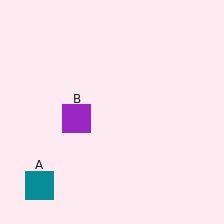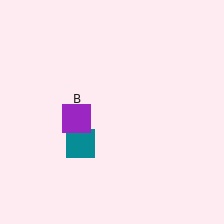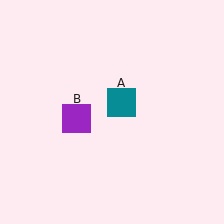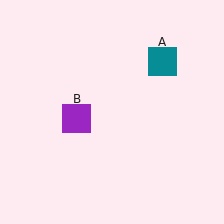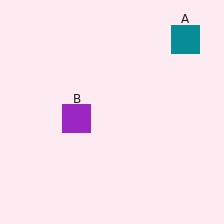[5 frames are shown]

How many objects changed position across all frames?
1 object changed position: teal square (object A).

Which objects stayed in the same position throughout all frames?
Purple square (object B) remained stationary.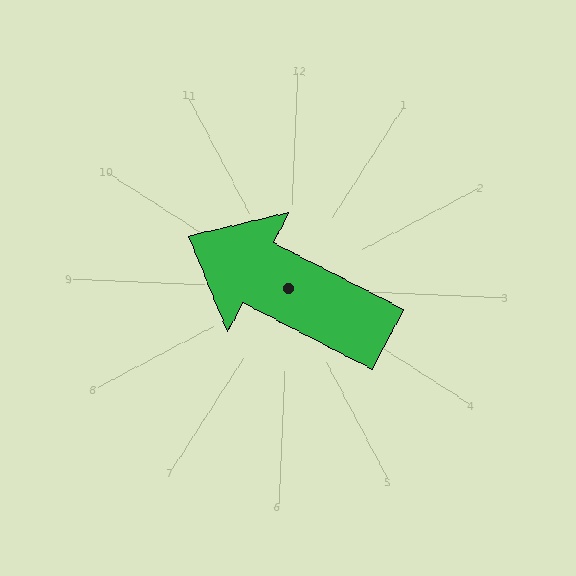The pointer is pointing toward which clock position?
Roughly 10 o'clock.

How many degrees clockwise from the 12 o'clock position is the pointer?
Approximately 295 degrees.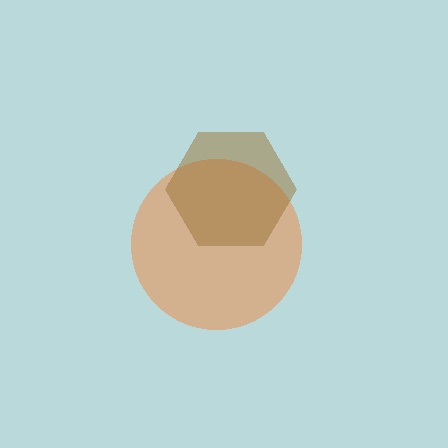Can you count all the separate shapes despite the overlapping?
Yes, there are 2 separate shapes.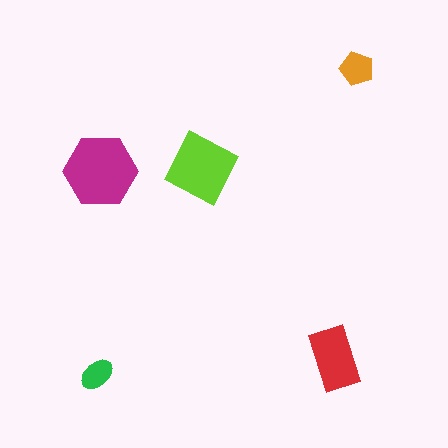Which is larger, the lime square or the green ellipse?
The lime square.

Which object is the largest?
The magenta hexagon.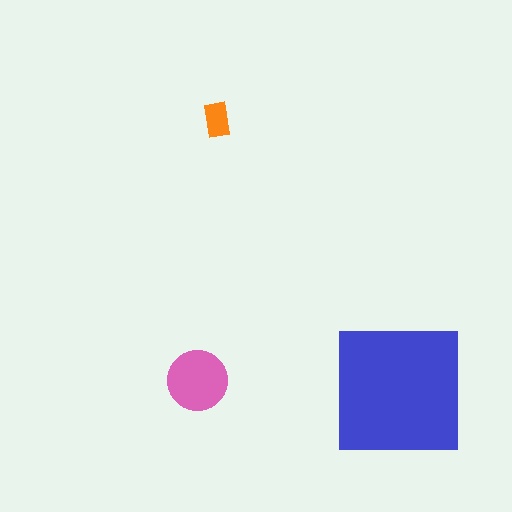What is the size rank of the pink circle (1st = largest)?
2nd.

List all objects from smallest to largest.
The orange rectangle, the pink circle, the blue square.